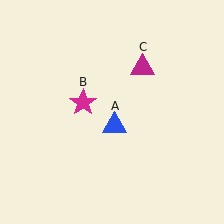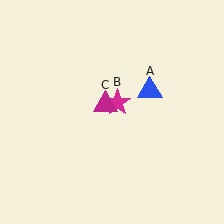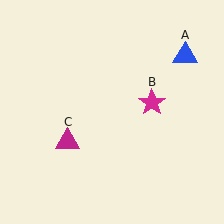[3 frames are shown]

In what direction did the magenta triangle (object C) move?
The magenta triangle (object C) moved down and to the left.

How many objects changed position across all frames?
3 objects changed position: blue triangle (object A), magenta star (object B), magenta triangle (object C).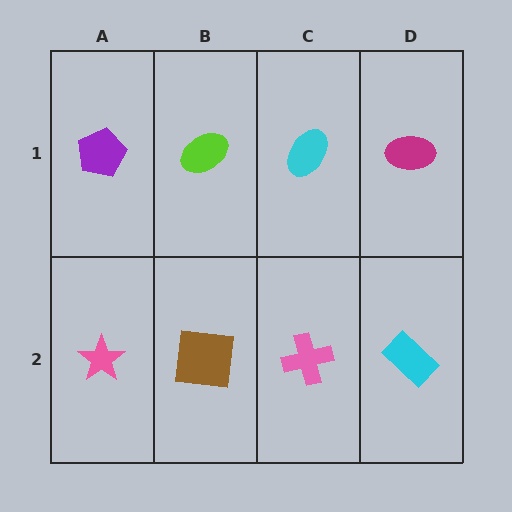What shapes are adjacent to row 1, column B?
A brown square (row 2, column B), a purple pentagon (row 1, column A), a cyan ellipse (row 1, column C).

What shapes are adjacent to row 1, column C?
A pink cross (row 2, column C), a lime ellipse (row 1, column B), a magenta ellipse (row 1, column D).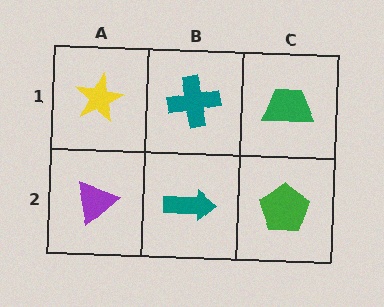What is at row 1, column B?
A teal cross.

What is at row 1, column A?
A yellow star.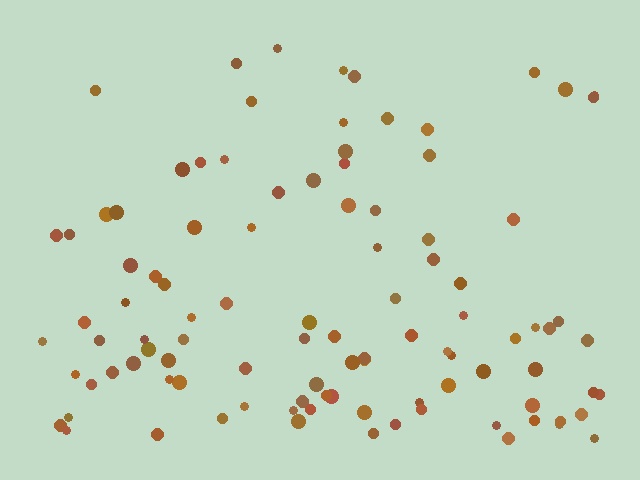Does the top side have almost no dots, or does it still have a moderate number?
Still a moderate number, just noticeably fewer than the bottom.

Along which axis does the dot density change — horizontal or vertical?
Vertical.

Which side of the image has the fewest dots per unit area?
The top.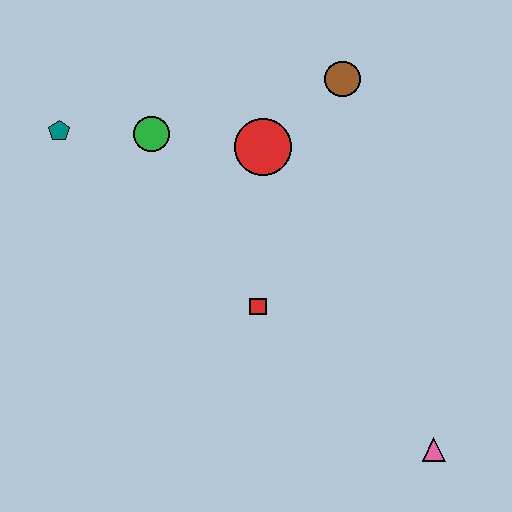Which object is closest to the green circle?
The teal pentagon is closest to the green circle.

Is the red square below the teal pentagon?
Yes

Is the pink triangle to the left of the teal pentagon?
No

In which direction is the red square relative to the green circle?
The red square is below the green circle.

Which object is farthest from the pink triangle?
The teal pentagon is farthest from the pink triangle.